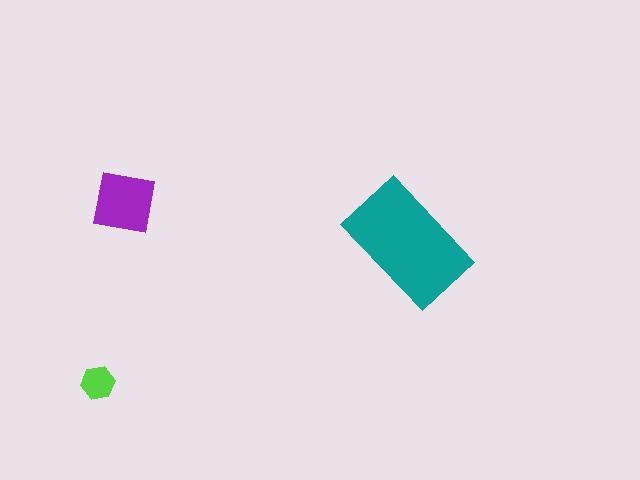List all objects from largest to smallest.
The teal rectangle, the purple square, the lime hexagon.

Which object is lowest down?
The lime hexagon is bottommost.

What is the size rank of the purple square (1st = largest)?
2nd.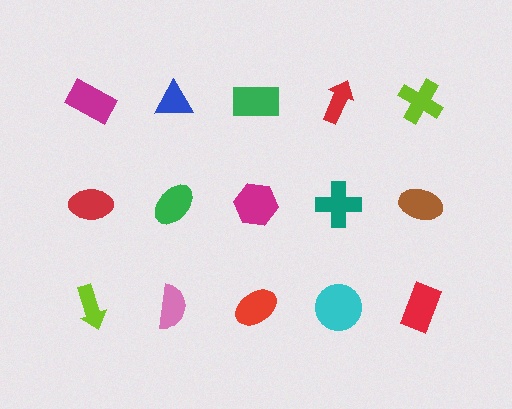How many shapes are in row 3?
5 shapes.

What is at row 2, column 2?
A green ellipse.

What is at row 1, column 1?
A magenta rectangle.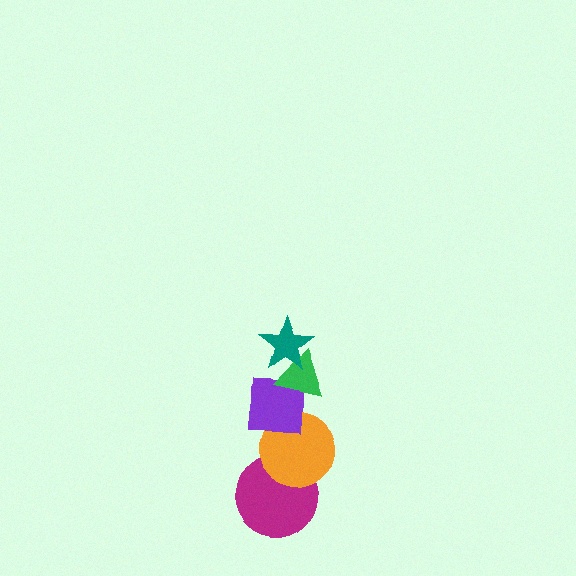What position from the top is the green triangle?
The green triangle is 2nd from the top.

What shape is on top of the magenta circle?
The orange circle is on top of the magenta circle.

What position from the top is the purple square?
The purple square is 3rd from the top.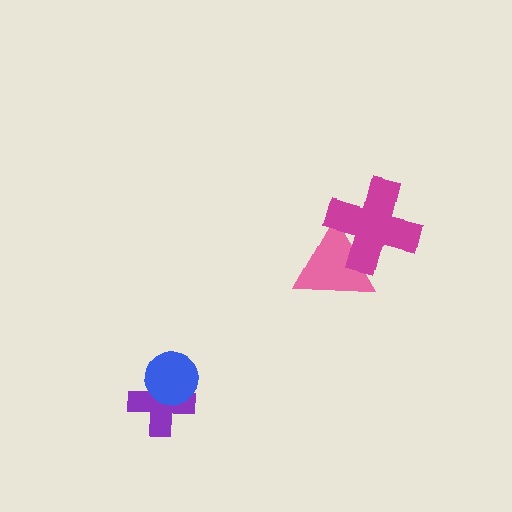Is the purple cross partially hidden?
Yes, it is partially covered by another shape.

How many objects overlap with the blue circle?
1 object overlaps with the blue circle.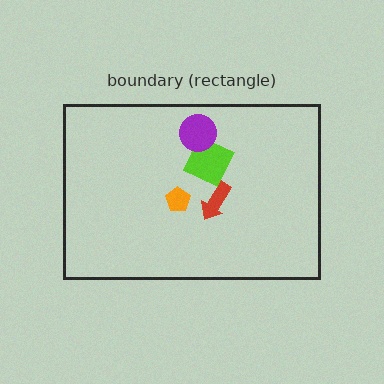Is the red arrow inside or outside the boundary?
Inside.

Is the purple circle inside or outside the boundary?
Inside.